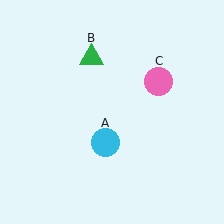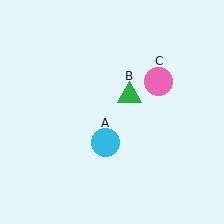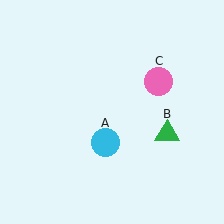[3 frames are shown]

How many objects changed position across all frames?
1 object changed position: green triangle (object B).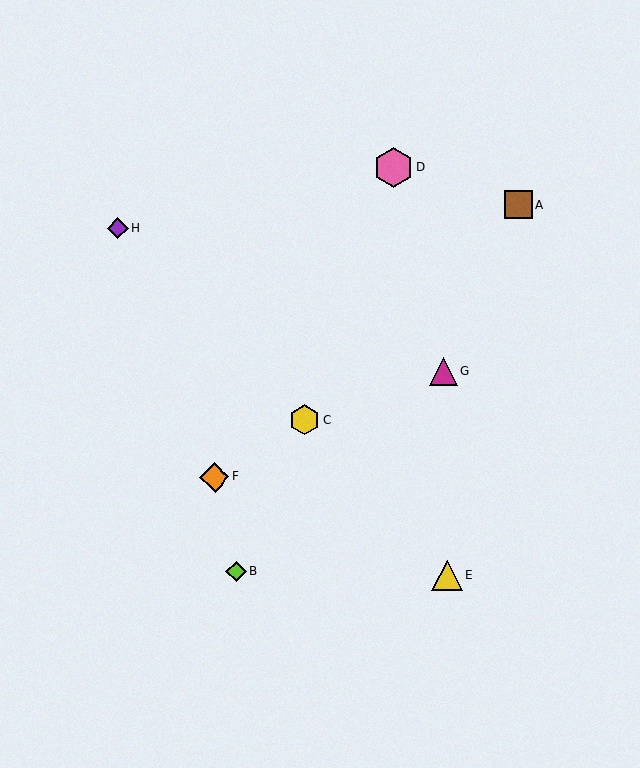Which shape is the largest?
The pink hexagon (labeled D) is the largest.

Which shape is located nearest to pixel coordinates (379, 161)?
The pink hexagon (labeled D) at (393, 167) is nearest to that location.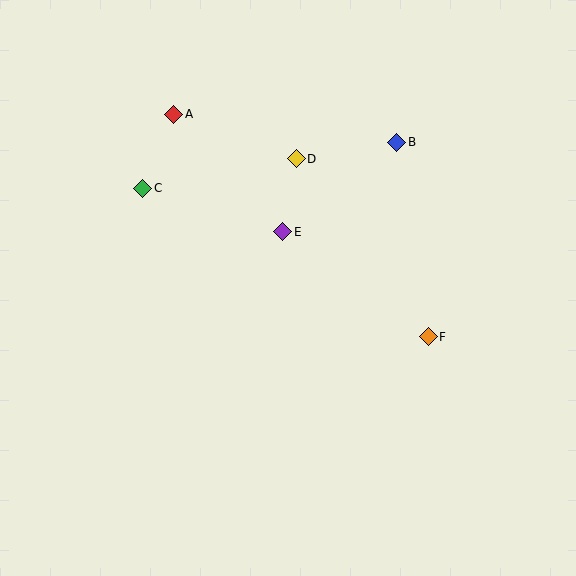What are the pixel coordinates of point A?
Point A is at (174, 114).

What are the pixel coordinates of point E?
Point E is at (283, 232).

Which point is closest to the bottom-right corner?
Point F is closest to the bottom-right corner.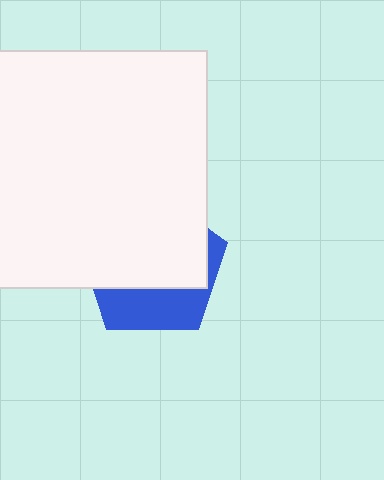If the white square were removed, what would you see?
You would see the complete blue pentagon.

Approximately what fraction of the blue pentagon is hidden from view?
Roughly 66% of the blue pentagon is hidden behind the white square.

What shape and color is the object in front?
The object in front is a white square.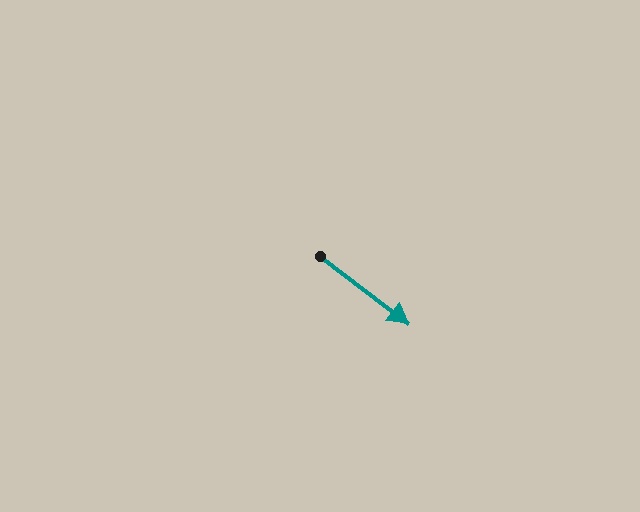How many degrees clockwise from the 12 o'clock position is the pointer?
Approximately 127 degrees.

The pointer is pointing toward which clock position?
Roughly 4 o'clock.